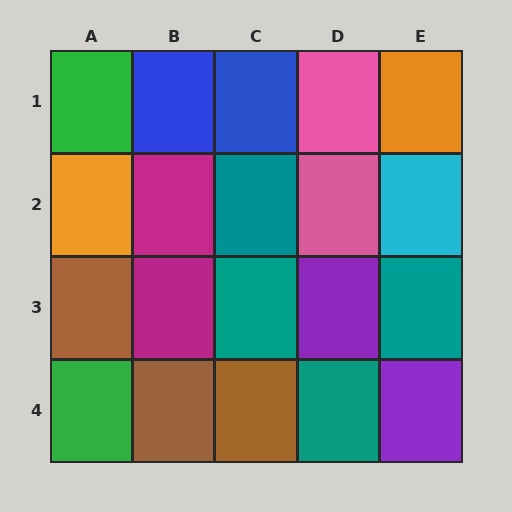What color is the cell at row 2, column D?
Pink.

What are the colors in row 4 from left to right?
Green, brown, brown, teal, purple.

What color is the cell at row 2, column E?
Cyan.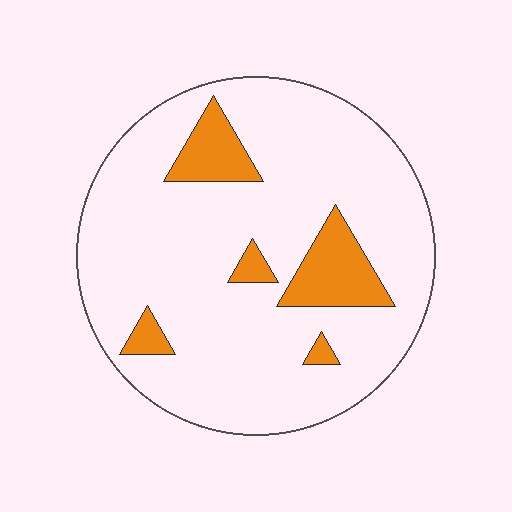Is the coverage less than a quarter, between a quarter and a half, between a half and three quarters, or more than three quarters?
Less than a quarter.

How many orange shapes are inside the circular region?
5.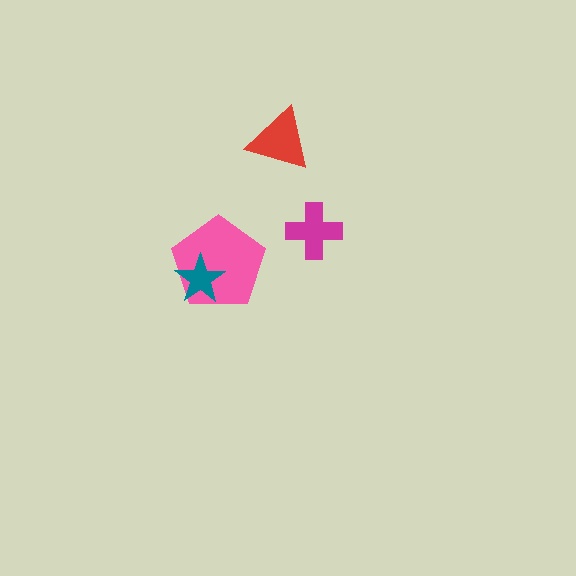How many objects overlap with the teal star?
1 object overlaps with the teal star.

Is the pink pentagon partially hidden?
Yes, it is partially covered by another shape.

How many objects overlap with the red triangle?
0 objects overlap with the red triangle.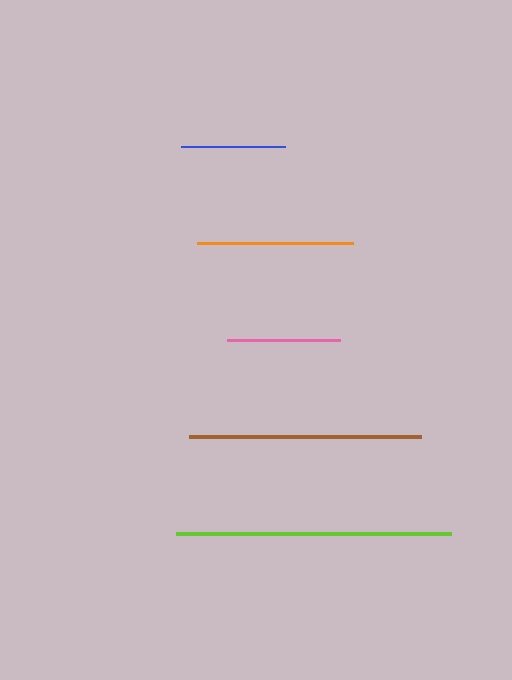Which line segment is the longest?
The lime line is the longest at approximately 276 pixels.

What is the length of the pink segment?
The pink segment is approximately 113 pixels long.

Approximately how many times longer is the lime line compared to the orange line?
The lime line is approximately 1.8 times the length of the orange line.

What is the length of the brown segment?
The brown segment is approximately 233 pixels long.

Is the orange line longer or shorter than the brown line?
The brown line is longer than the orange line.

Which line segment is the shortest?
The blue line is the shortest at approximately 104 pixels.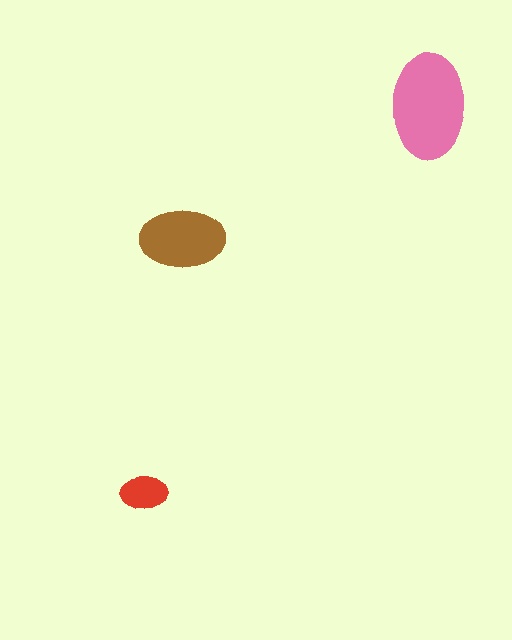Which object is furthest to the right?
The pink ellipse is rightmost.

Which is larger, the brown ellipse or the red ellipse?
The brown one.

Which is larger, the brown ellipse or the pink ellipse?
The pink one.